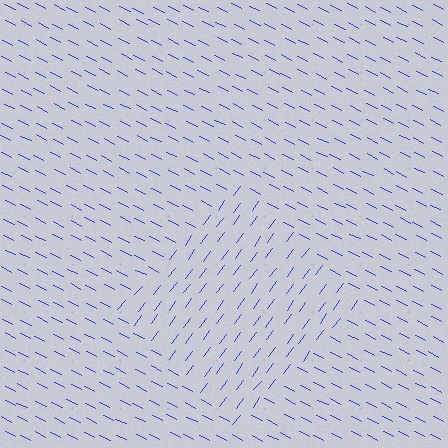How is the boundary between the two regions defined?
The boundary is defined purely by a change in line orientation (approximately 80 degrees difference). All lines are the same color and thickness.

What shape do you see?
I see a diamond.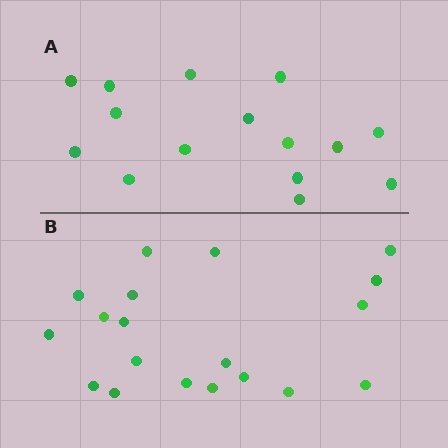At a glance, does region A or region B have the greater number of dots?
Region B (the bottom region) has more dots.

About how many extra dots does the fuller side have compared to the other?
Region B has about 4 more dots than region A.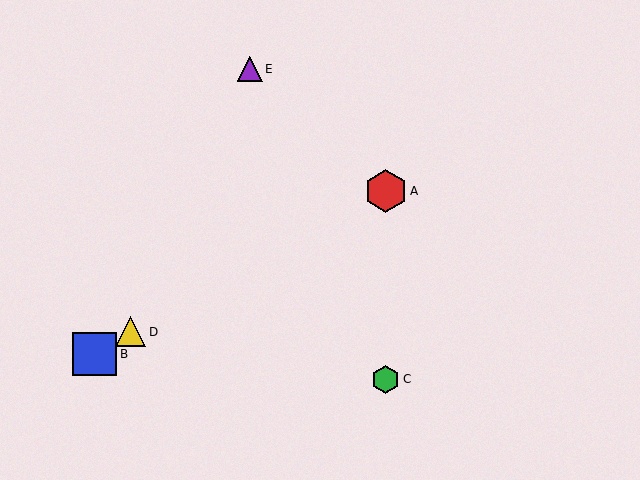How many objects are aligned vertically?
2 objects (A, C) are aligned vertically.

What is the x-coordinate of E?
Object E is at x≈250.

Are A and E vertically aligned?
No, A is at x≈386 and E is at x≈250.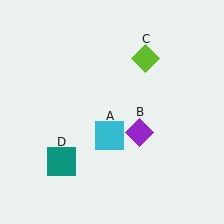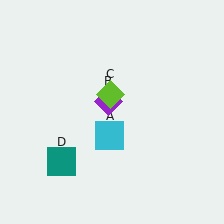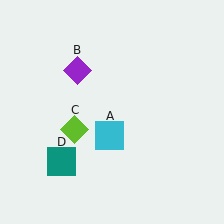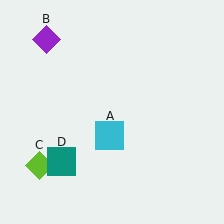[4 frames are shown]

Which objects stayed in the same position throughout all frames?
Cyan square (object A) and teal square (object D) remained stationary.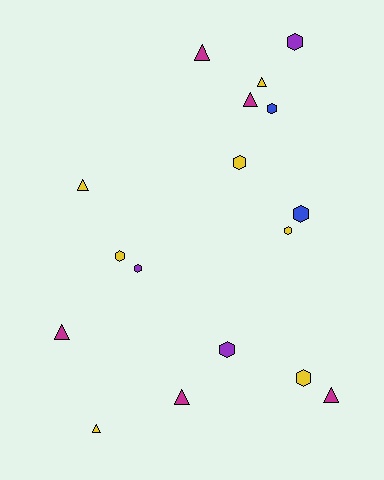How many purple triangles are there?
There are no purple triangles.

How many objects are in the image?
There are 17 objects.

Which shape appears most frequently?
Hexagon, with 9 objects.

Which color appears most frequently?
Yellow, with 7 objects.